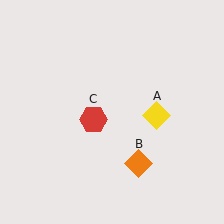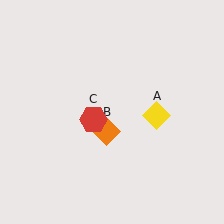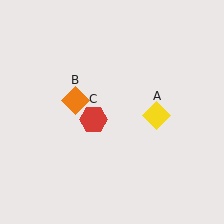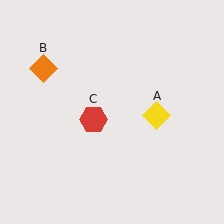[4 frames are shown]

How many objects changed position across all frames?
1 object changed position: orange diamond (object B).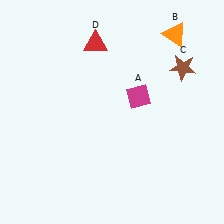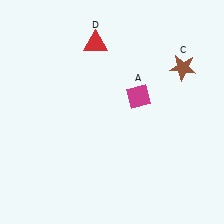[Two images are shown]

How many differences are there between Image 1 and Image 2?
There is 1 difference between the two images.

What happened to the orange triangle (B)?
The orange triangle (B) was removed in Image 2. It was in the top-right area of Image 1.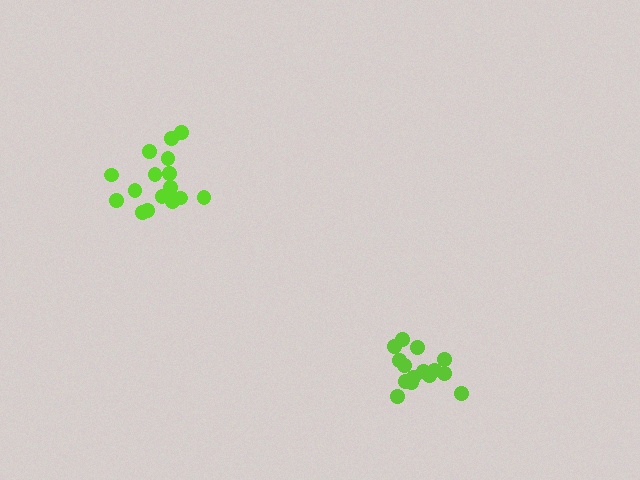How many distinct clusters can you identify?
There are 2 distinct clusters.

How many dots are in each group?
Group 1: 15 dots, Group 2: 16 dots (31 total).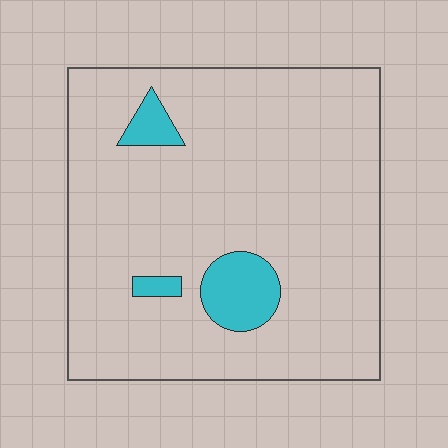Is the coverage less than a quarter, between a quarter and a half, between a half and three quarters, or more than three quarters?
Less than a quarter.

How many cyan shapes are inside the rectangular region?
3.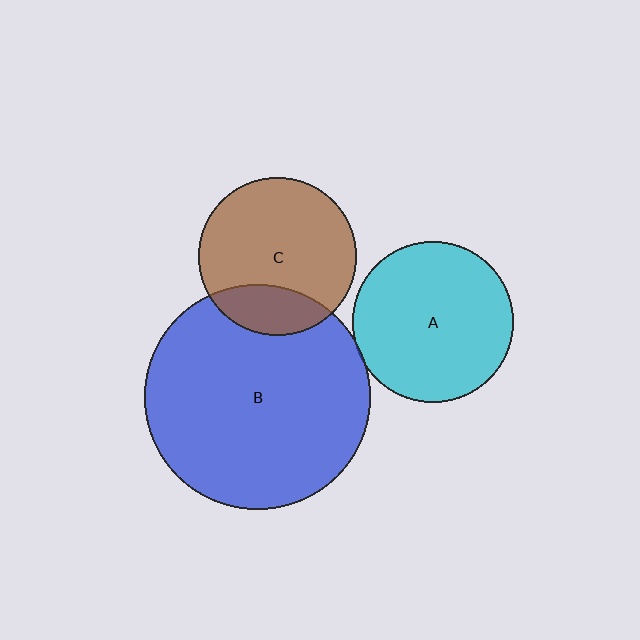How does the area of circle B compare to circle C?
Approximately 2.0 times.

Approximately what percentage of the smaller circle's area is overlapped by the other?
Approximately 20%.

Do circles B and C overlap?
Yes.